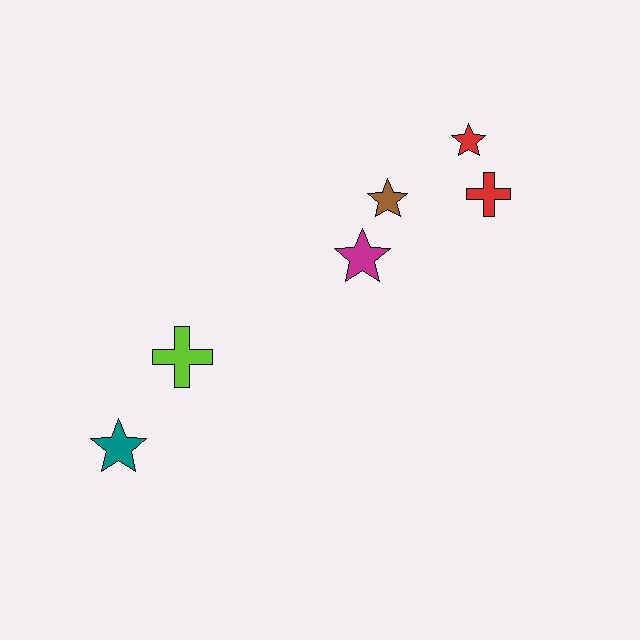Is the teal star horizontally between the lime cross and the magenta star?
No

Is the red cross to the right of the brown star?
Yes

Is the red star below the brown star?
No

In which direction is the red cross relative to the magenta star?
The red cross is to the right of the magenta star.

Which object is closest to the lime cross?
The teal star is closest to the lime cross.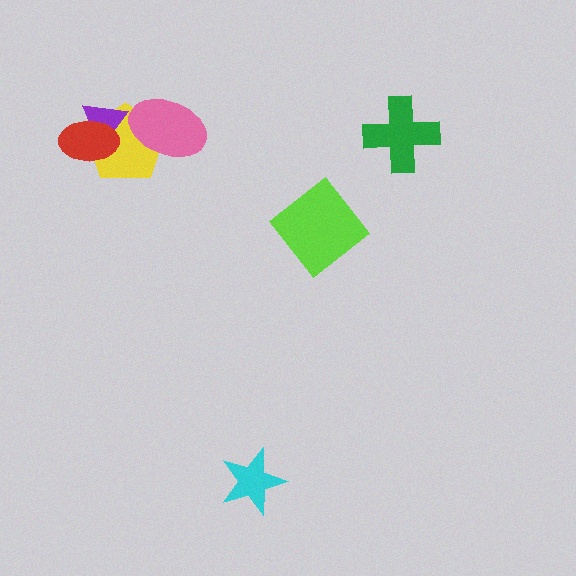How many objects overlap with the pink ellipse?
1 object overlaps with the pink ellipse.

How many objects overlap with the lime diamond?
0 objects overlap with the lime diamond.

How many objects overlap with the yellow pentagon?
3 objects overlap with the yellow pentagon.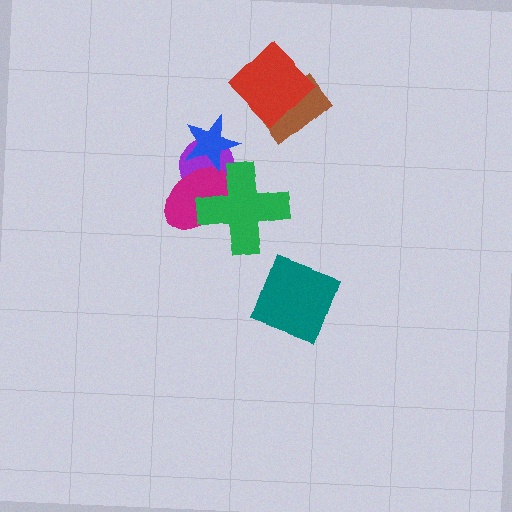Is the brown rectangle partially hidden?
Yes, it is partially covered by another shape.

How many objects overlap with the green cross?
2 objects overlap with the green cross.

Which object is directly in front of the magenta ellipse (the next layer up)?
The blue star is directly in front of the magenta ellipse.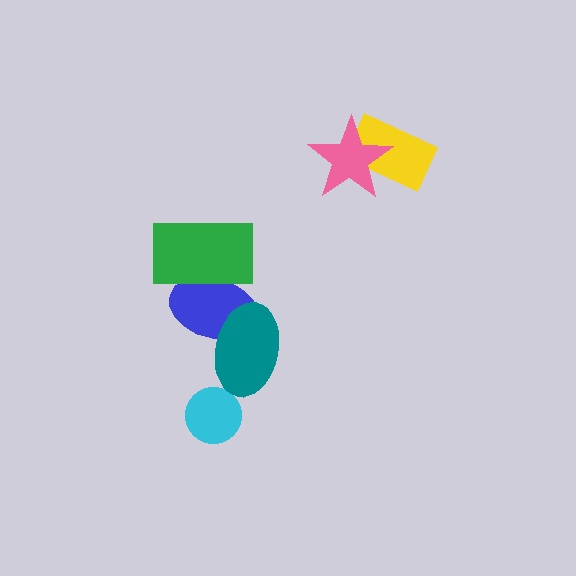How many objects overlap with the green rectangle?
1 object overlaps with the green rectangle.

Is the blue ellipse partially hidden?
Yes, it is partially covered by another shape.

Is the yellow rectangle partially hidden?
Yes, it is partially covered by another shape.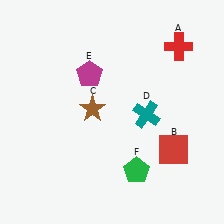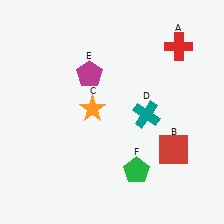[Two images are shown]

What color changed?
The star (C) changed from brown in Image 1 to orange in Image 2.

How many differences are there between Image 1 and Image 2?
There is 1 difference between the two images.